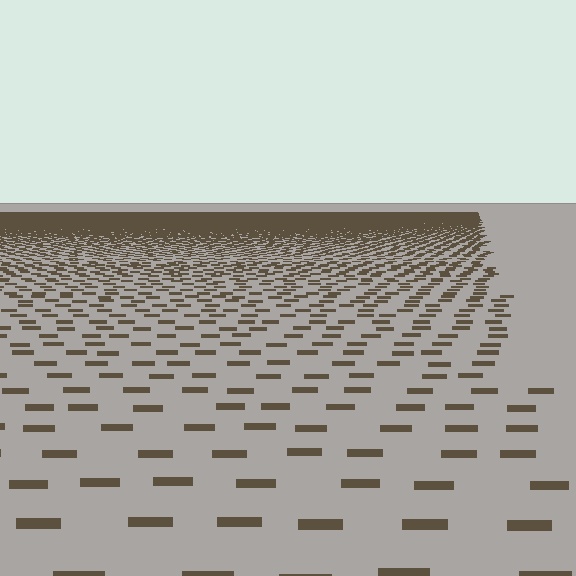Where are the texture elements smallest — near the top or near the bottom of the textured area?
Near the top.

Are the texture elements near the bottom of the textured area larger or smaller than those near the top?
Larger. Near the bottom, elements are closer to the viewer and appear at a bigger on-screen size.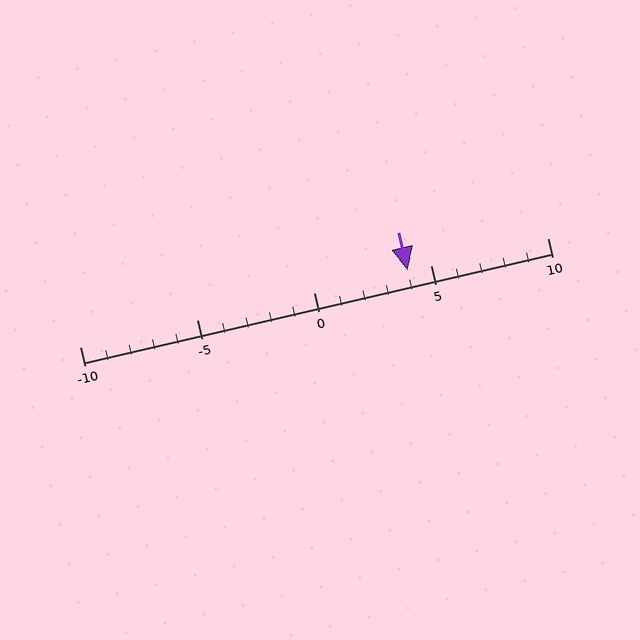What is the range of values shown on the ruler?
The ruler shows values from -10 to 10.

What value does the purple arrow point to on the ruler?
The purple arrow points to approximately 4.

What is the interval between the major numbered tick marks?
The major tick marks are spaced 5 units apart.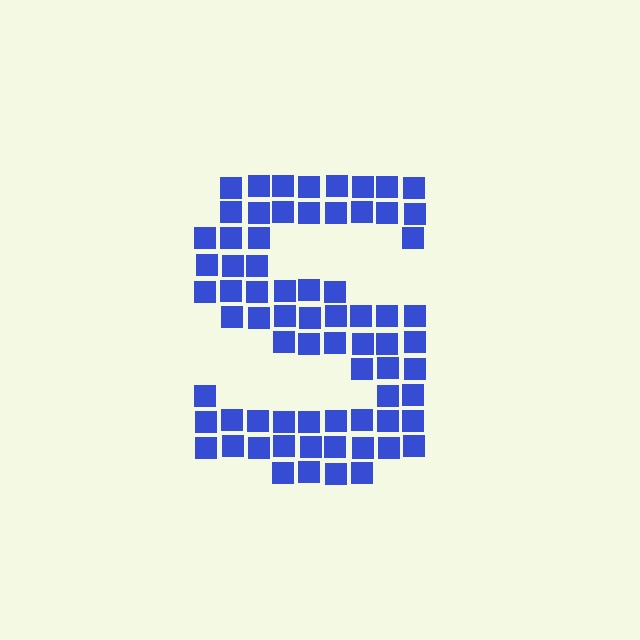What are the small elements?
The small elements are squares.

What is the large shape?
The large shape is the letter S.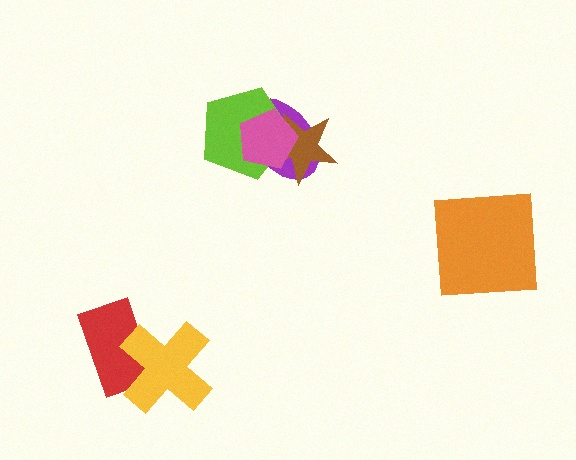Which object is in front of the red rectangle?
The yellow cross is in front of the red rectangle.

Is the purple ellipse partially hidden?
Yes, it is partially covered by another shape.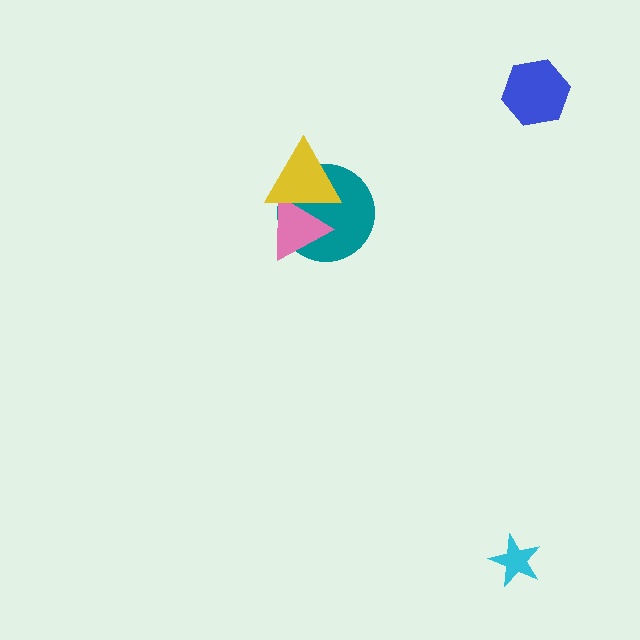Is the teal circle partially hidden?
Yes, it is partially covered by another shape.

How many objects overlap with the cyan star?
0 objects overlap with the cyan star.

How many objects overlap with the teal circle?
2 objects overlap with the teal circle.